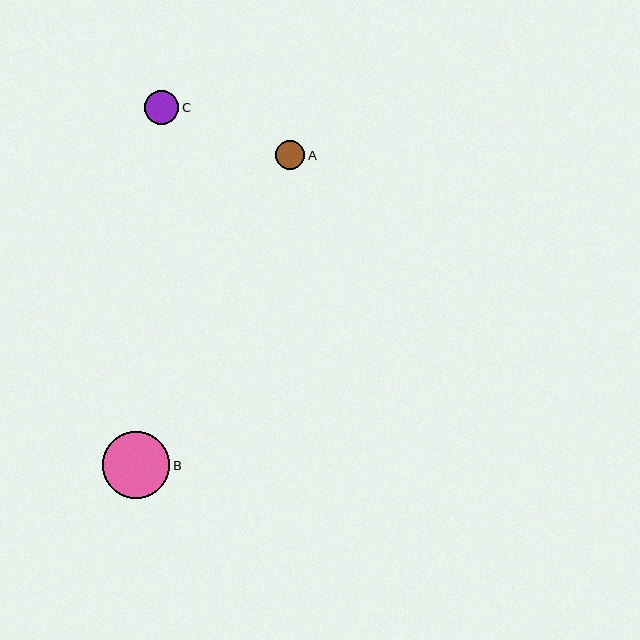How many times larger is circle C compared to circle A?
Circle C is approximately 1.2 times the size of circle A.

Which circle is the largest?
Circle B is the largest with a size of approximately 67 pixels.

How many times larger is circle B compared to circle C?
Circle B is approximately 2.0 times the size of circle C.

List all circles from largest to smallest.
From largest to smallest: B, C, A.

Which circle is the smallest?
Circle A is the smallest with a size of approximately 29 pixels.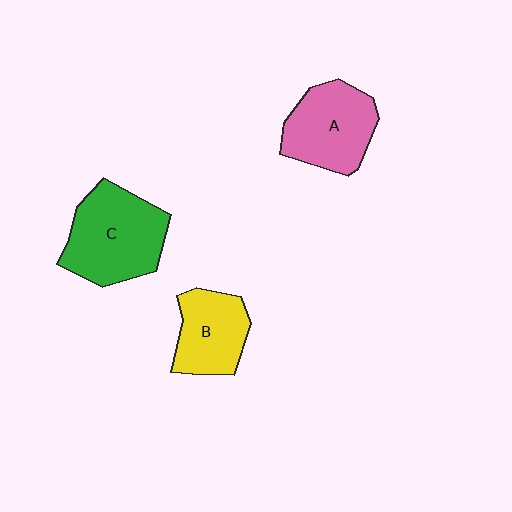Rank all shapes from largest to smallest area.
From largest to smallest: C (green), A (pink), B (yellow).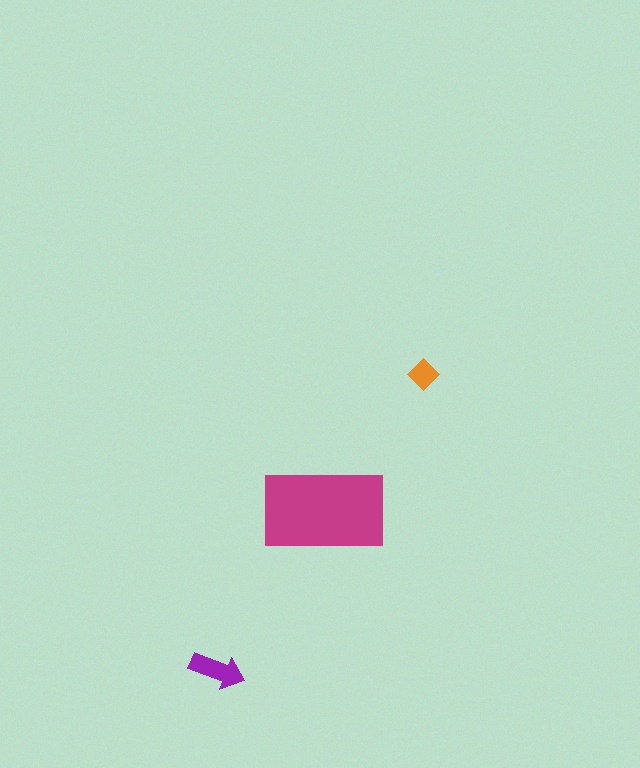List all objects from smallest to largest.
The orange diamond, the purple arrow, the magenta rectangle.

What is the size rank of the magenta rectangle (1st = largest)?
1st.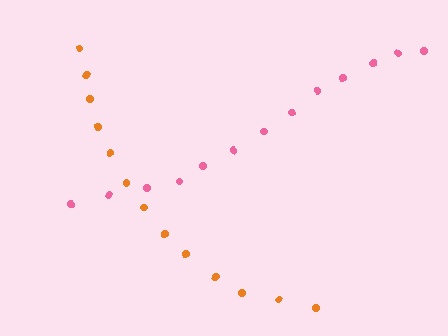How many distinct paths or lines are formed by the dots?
There are 2 distinct paths.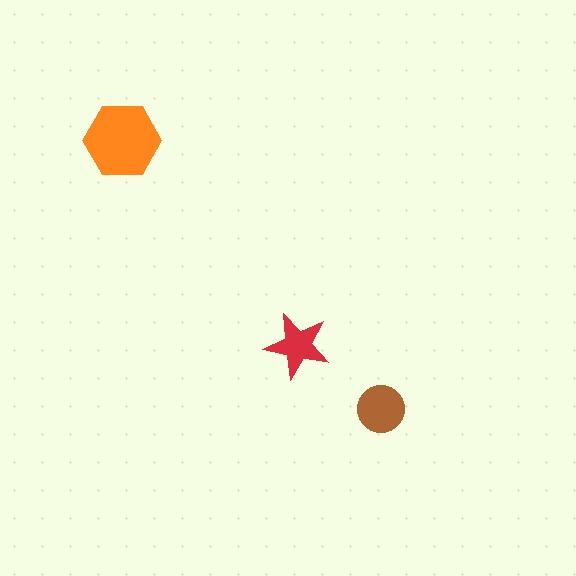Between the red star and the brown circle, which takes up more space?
The brown circle.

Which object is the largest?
The orange hexagon.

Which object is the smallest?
The red star.